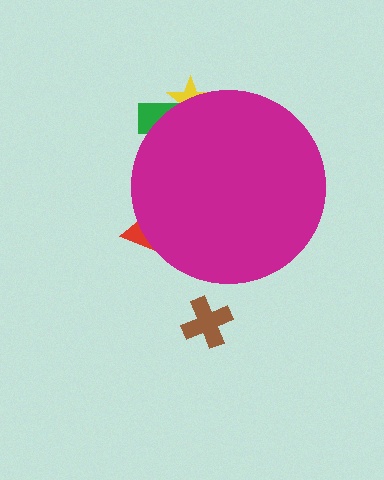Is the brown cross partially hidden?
No, the brown cross is fully visible.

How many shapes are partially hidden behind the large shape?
3 shapes are partially hidden.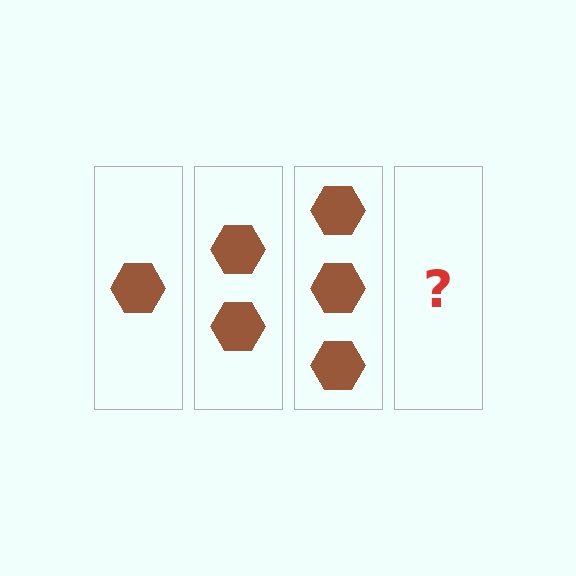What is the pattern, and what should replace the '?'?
The pattern is that each step adds one more hexagon. The '?' should be 4 hexagons.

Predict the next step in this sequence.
The next step is 4 hexagons.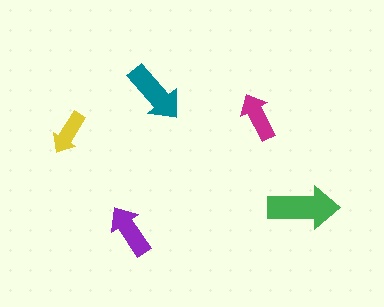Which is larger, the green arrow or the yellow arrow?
The green one.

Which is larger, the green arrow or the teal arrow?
The green one.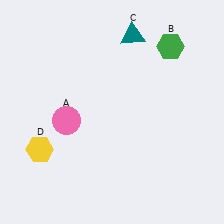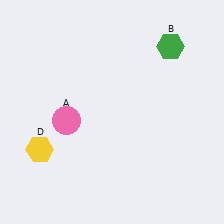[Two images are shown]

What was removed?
The teal triangle (C) was removed in Image 2.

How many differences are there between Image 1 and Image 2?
There is 1 difference between the two images.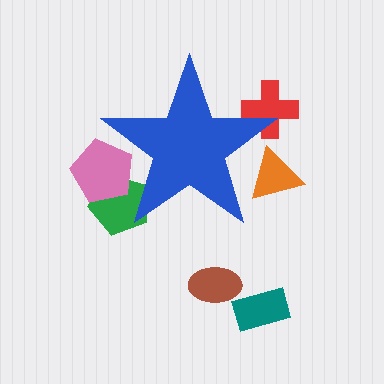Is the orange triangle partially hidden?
Yes, the orange triangle is partially hidden behind the blue star.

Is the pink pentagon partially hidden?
Yes, the pink pentagon is partially hidden behind the blue star.